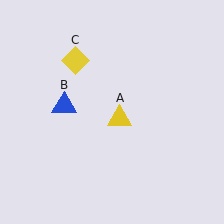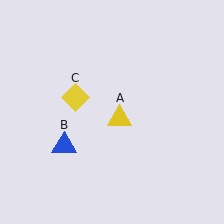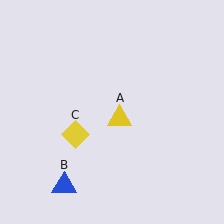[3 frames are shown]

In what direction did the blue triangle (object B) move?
The blue triangle (object B) moved down.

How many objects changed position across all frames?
2 objects changed position: blue triangle (object B), yellow diamond (object C).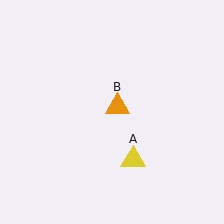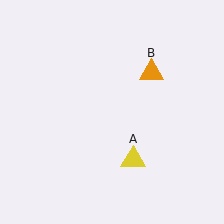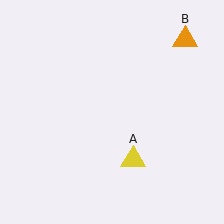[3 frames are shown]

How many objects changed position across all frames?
1 object changed position: orange triangle (object B).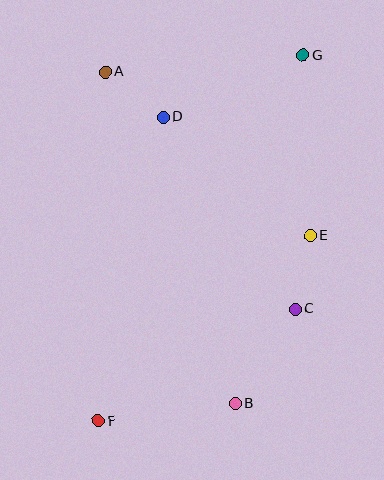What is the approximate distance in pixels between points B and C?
The distance between B and C is approximately 112 pixels.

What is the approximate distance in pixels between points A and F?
The distance between A and F is approximately 349 pixels.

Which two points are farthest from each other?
Points F and G are farthest from each other.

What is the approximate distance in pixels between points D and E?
The distance between D and E is approximately 189 pixels.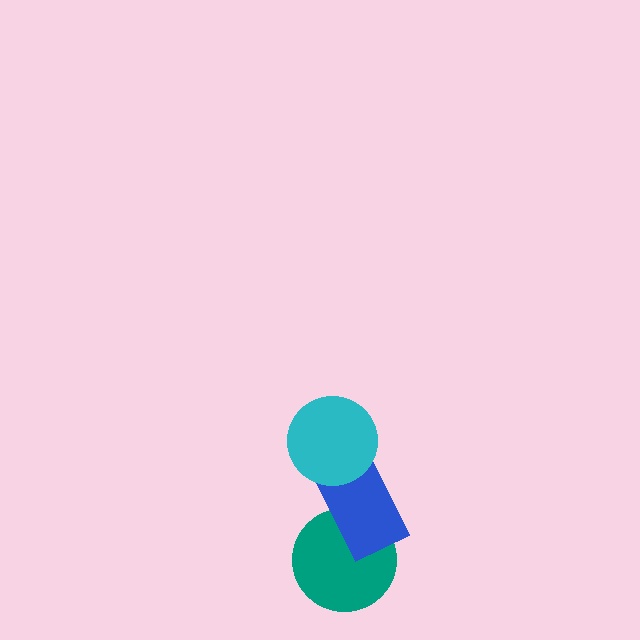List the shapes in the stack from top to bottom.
From top to bottom: the cyan circle, the blue rectangle, the teal circle.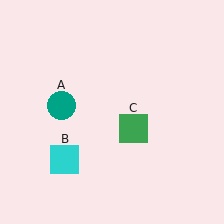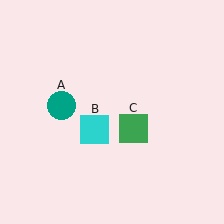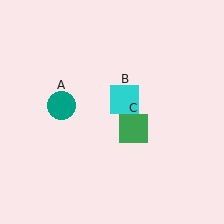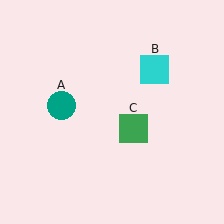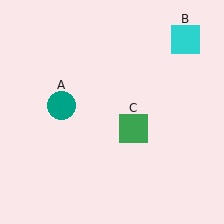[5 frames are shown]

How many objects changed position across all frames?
1 object changed position: cyan square (object B).